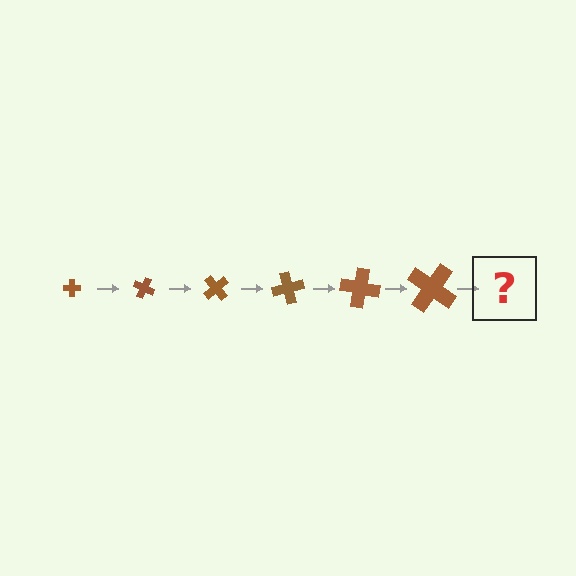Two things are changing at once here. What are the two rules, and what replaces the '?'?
The two rules are that the cross grows larger each step and it rotates 25 degrees each step. The '?' should be a cross, larger than the previous one and rotated 150 degrees from the start.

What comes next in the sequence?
The next element should be a cross, larger than the previous one and rotated 150 degrees from the start.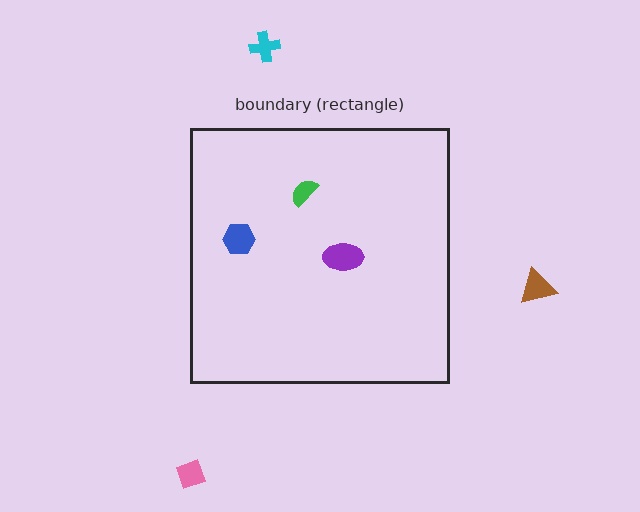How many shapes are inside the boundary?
3 inside, 3 outside.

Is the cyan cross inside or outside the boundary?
Outside.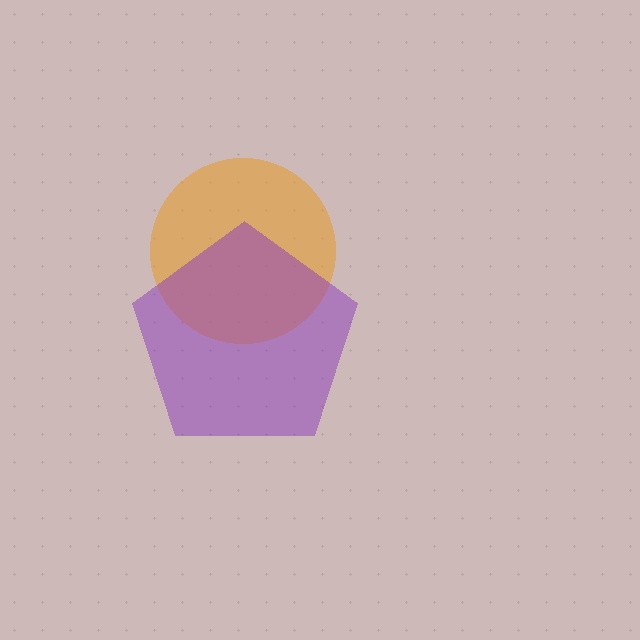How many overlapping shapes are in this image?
There are 2 overlapping shapes in the image.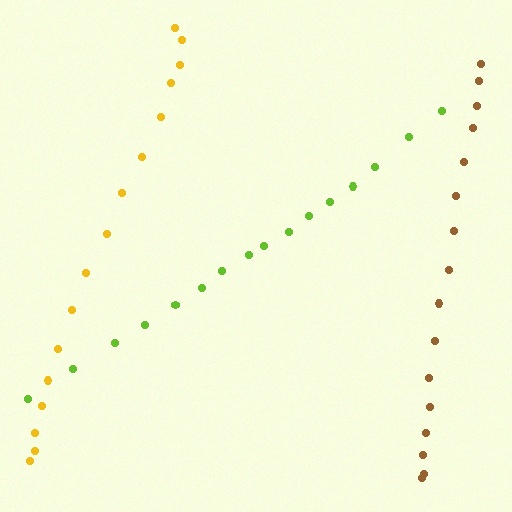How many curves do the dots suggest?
There are 3 distinct paths.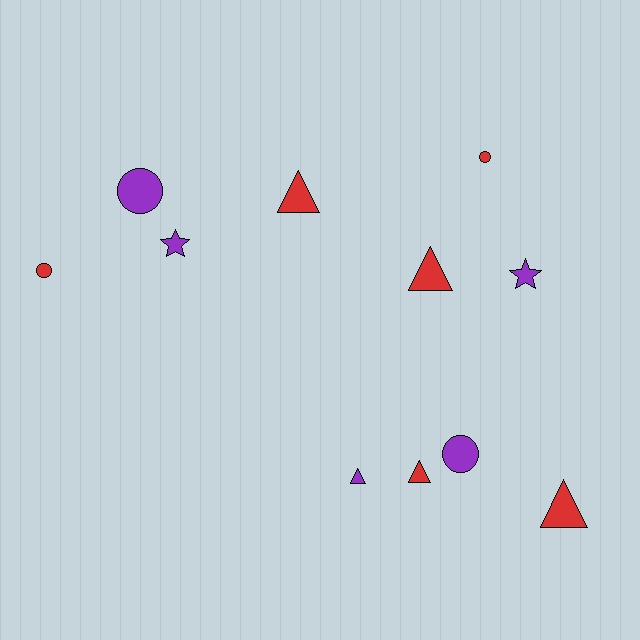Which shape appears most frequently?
Triangle, with 5 objects.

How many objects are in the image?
There are 11 objects.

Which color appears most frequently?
Red, with 6 objects.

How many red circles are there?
There are 2 red circles.